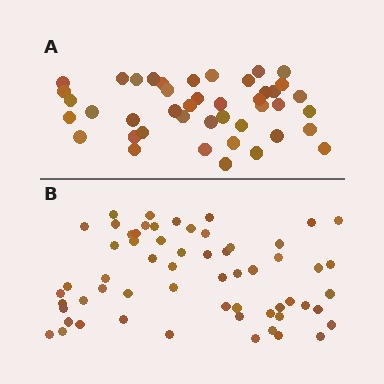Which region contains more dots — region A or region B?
Region B (the bottom region) has more dots.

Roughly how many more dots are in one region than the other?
Region B has approximately 15 more dots than region A.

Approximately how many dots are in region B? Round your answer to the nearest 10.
About 60 dots.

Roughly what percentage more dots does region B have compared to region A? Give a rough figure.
About 40% more.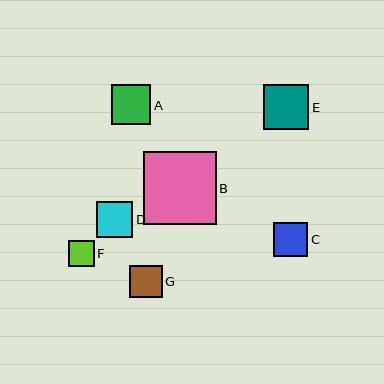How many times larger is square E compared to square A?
Square E is approximately 1.1 times the size of square A.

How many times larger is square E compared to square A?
Square E is approximately 1.1 times the size of square A.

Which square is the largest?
Square B is the largest with a size of approximately 73 pixels.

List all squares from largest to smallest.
From largest to smallest: B, E, A, D, C, G, F.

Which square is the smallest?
Square F is the smallest with a size of approximately 26 pixels.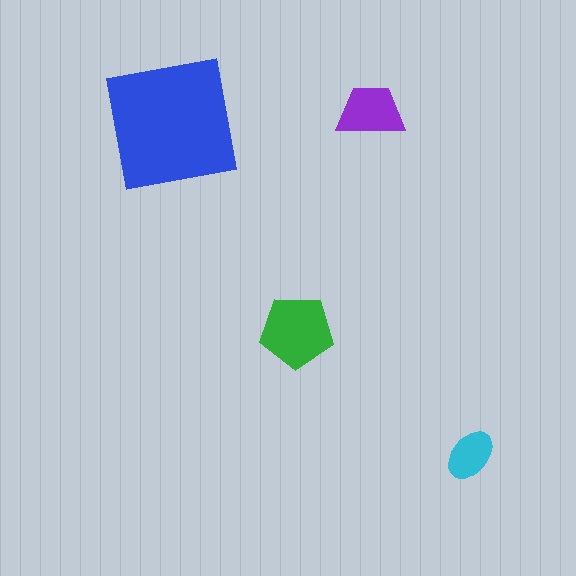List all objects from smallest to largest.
The cyan ellipse, the purple trapezoid, the green pentagon, the blue square.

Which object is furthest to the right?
The cyan ellipse is rightmost.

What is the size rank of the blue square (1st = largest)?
1st.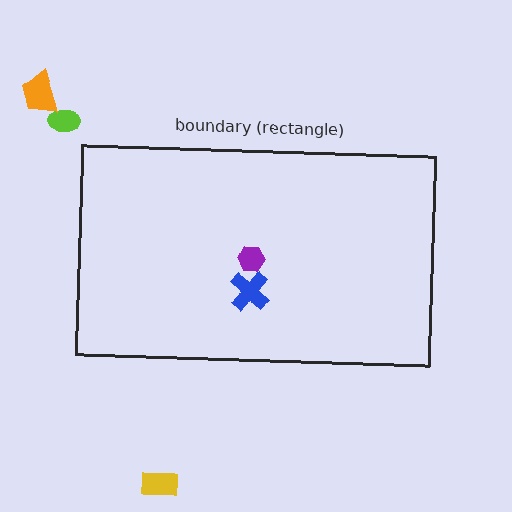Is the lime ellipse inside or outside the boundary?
Outside.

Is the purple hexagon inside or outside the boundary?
Inside.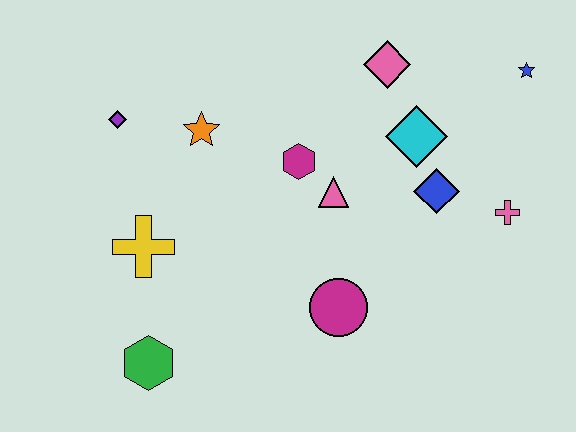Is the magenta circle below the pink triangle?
Yes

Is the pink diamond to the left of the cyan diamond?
Yes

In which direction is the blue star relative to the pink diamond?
The blue star is to the right of the pink diamond.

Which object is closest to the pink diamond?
The cyan diamond is closest to the pink diamond.